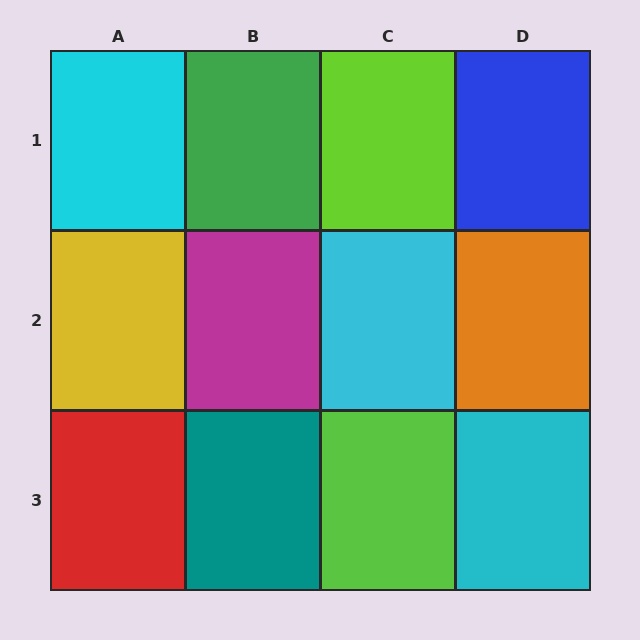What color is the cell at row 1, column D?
Blue.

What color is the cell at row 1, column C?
Lime.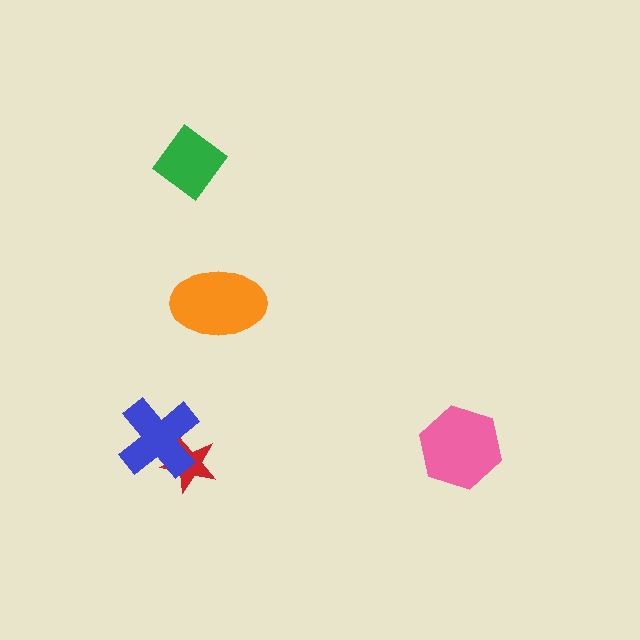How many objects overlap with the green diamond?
0 objects overlap with the green diamond.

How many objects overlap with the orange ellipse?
0 objects overlap with the orange ellipse.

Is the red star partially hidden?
Yes, it is partially covered by another shape.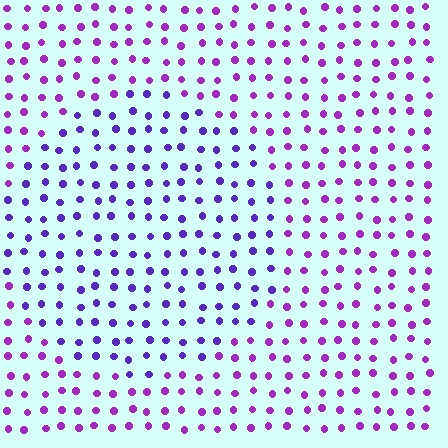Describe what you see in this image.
The image is filled with small purple elements in a uniform arrangement. A circle-shaped region is visible where the elements are tinted to a slightly different hue, forming a subtle color boundary.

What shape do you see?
I see a circle.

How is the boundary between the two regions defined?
The boundary is defined purely by a slight shift in hue (about 31 degrees). Spacing, size, and orientation are identical on both sides.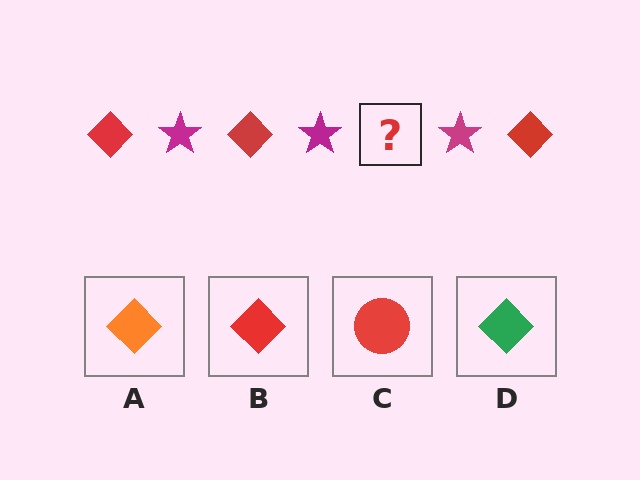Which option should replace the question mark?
Option B.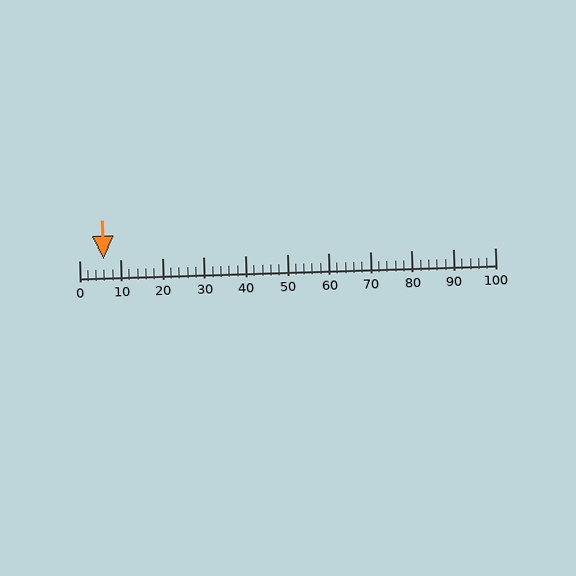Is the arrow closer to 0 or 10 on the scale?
The arrow is closer to 10.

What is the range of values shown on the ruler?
The ruler shows values from 0 to 100.